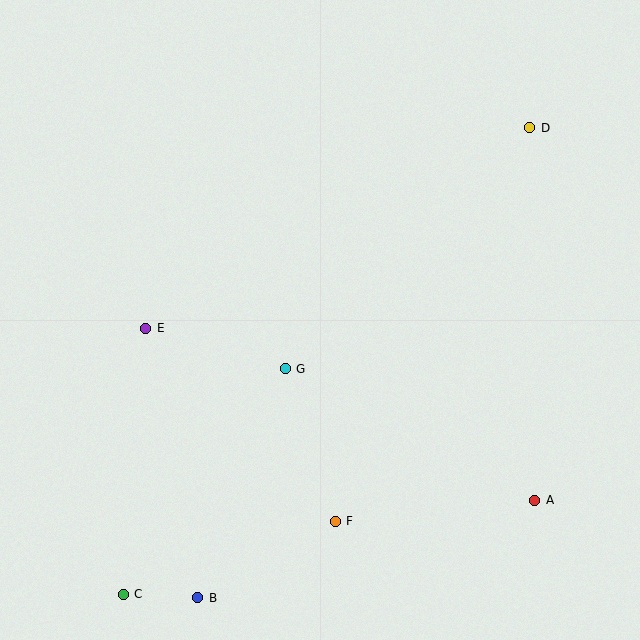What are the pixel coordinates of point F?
Point F is at (335, 521).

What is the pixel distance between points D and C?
The distance between D and C is 619 pixels.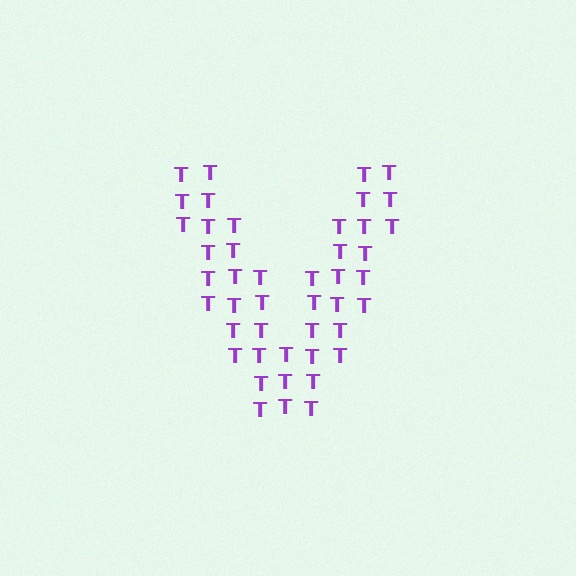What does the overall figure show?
The overall figure shows the letter V.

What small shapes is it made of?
It is made of small letter T's.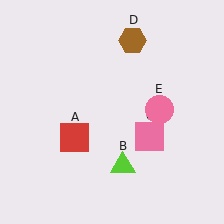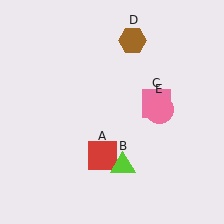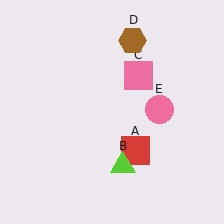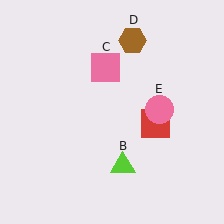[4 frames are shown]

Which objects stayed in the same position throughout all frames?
Lime triangle (object B) and brown hexagon (object D) and pink circle (object E) remained stationary.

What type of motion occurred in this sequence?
The red square (object A), pink square (object C) rotated counterclockwise around the center of the scene.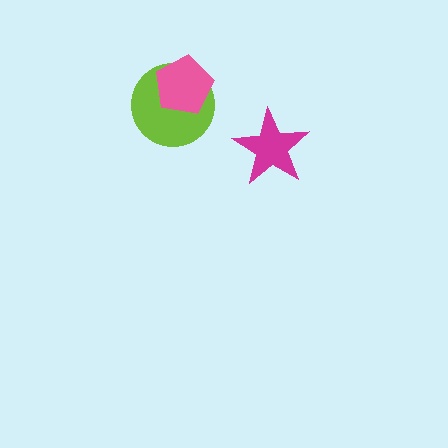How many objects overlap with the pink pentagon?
1 object overlaps with the pink pentagon.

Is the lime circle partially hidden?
Yes, it is partially covered by another shape.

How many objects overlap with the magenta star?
0 objects overlap with the magenta star.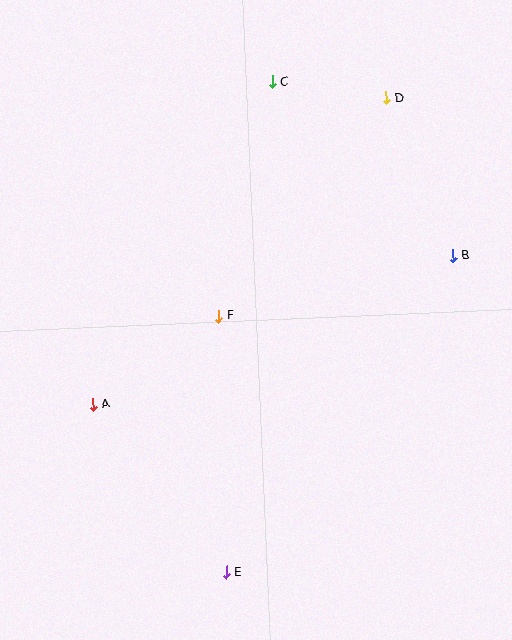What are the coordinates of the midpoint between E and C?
The midpoint between E and C is at (249, 327).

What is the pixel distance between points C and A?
The distance between C and A is 368 pixels.